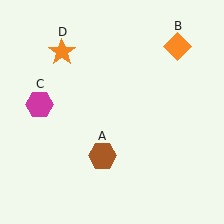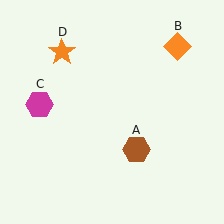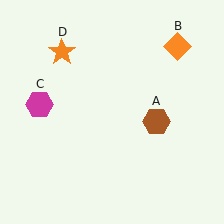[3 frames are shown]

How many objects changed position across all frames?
1 object changed position: brown hexagon (object A).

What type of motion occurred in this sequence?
The brown hexagon (object A) rotated counterclockwise around the center of the scene.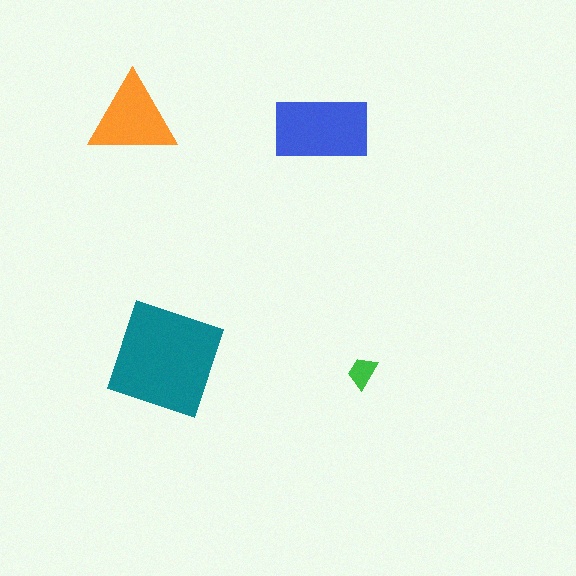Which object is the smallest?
The green trapezoid.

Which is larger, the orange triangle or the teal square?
The teal square.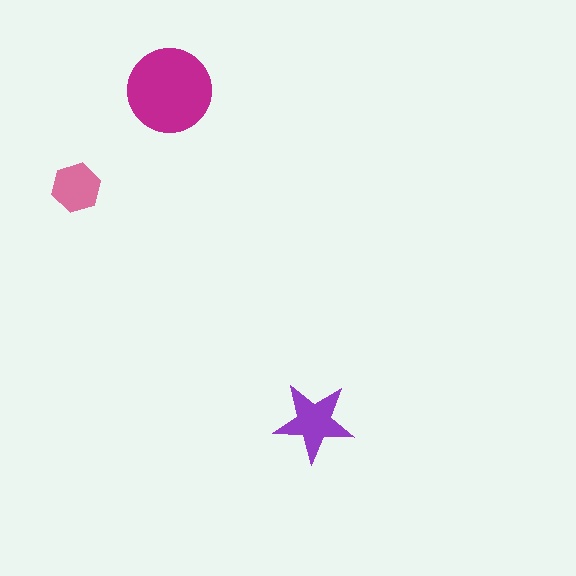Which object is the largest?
The magenta circle.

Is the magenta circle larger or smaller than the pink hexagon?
Larger.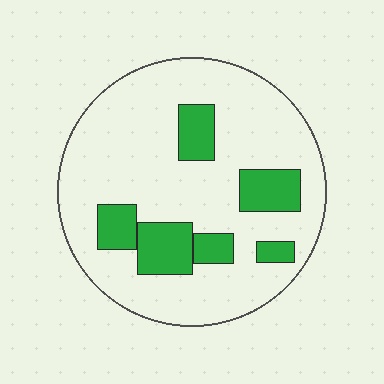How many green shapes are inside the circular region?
6.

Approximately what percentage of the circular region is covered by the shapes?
Approximately 20%.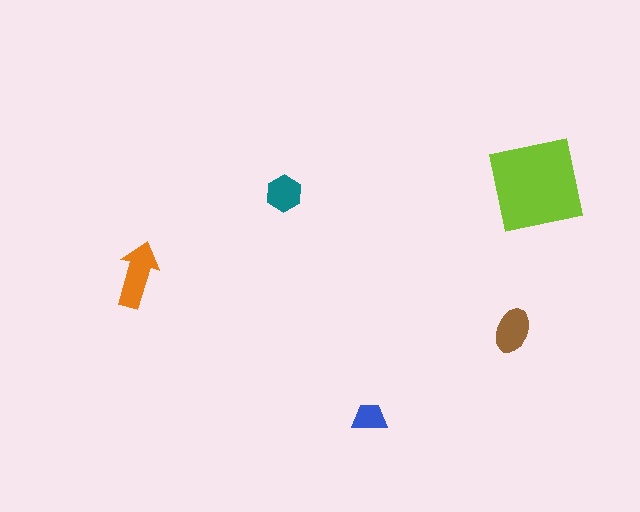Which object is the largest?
The lime square.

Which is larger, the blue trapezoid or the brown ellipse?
The brown ellipse.